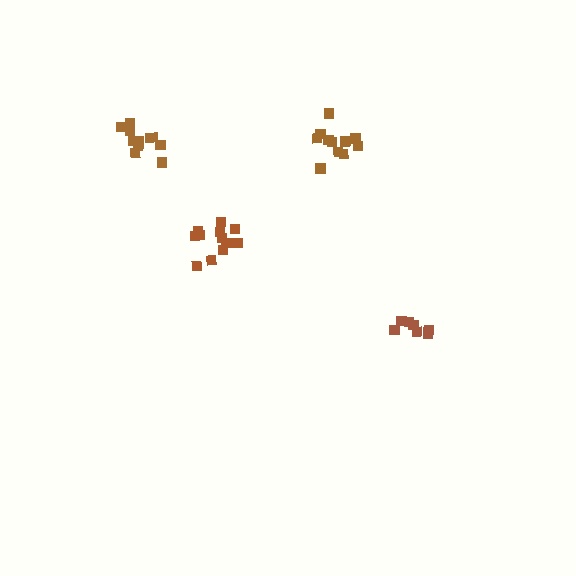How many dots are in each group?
Group 1: 12 dots, Group 2: 12 dots, Group 3: 12 dots, Group 4: 8 dots (44 total).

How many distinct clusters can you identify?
There are 4 distinct clusters.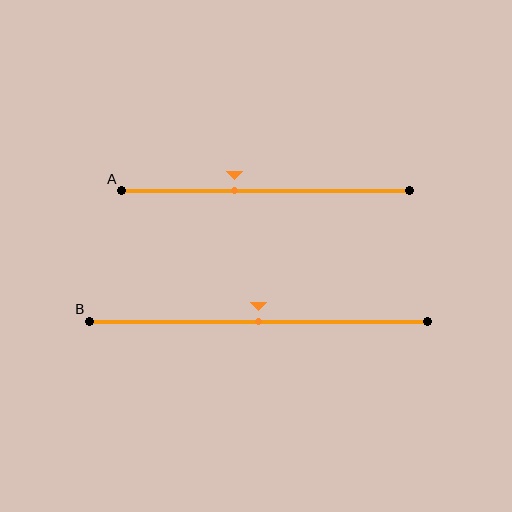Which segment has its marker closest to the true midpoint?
Segment B has its marker closest to the true midpoint.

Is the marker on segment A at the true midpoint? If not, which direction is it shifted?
No, the marker on segment A is shifted to the left by about 11% of the segment length.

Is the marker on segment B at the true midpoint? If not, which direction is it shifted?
Yes, the marker on segment B is at the true midpoint.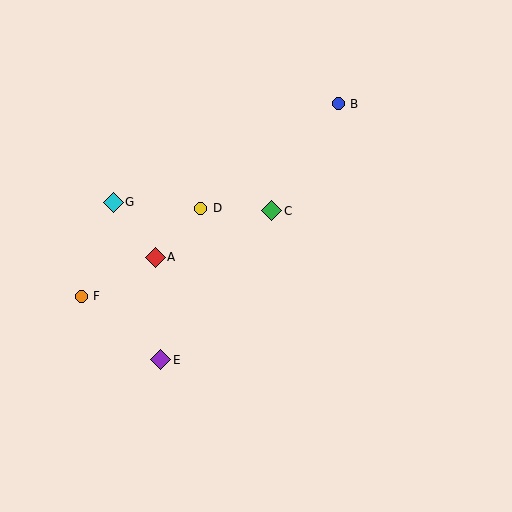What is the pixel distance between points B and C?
The distance between B and C is 126 pixels.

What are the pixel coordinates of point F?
Point F is at (81, 296).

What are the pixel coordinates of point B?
Point B is at (338, 104).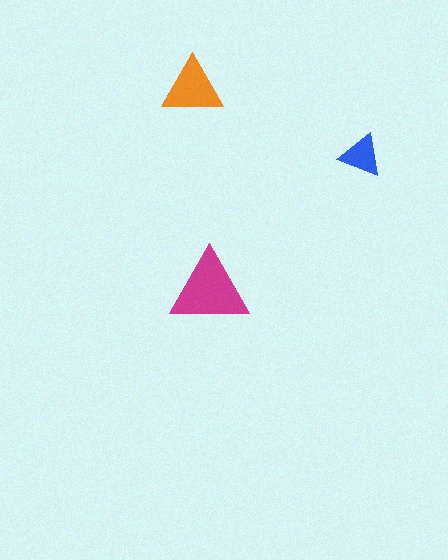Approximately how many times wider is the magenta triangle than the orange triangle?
About 1.5 times wider.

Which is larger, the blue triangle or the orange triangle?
The orange one.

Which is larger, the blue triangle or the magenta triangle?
The magenta one.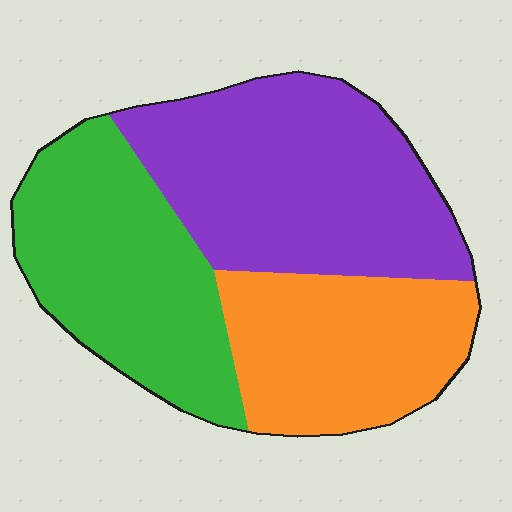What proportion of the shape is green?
Green takes up about one third (1/3) of the shape.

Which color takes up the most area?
Purple, at roughly 40%.